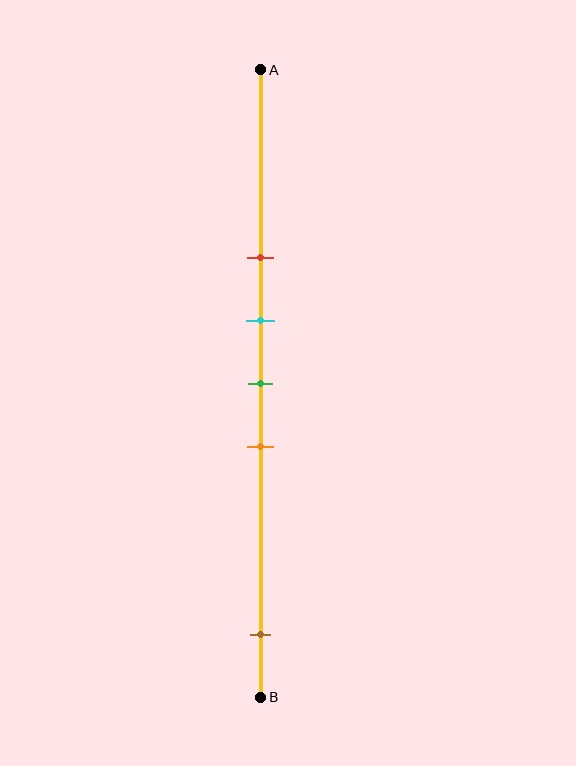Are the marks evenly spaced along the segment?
No, the marks are not evenly spaced.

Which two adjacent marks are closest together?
The cyan and green marks are the closest adjacent pair.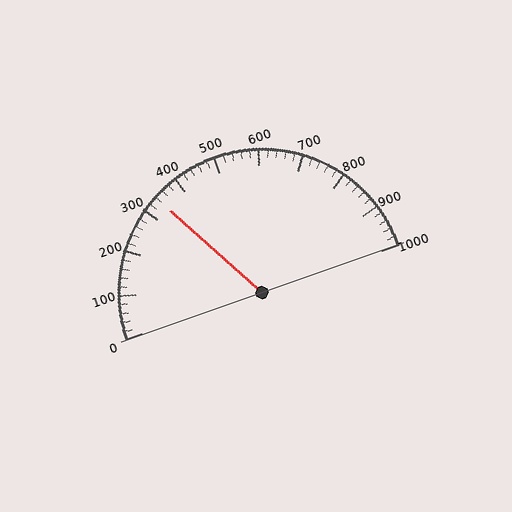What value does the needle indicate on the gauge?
The needle indicates approximately 340.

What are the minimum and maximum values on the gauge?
The gauge ranges from 0 to 1000.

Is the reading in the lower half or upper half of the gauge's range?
The reading is in the lower half of the range (0 to 1000).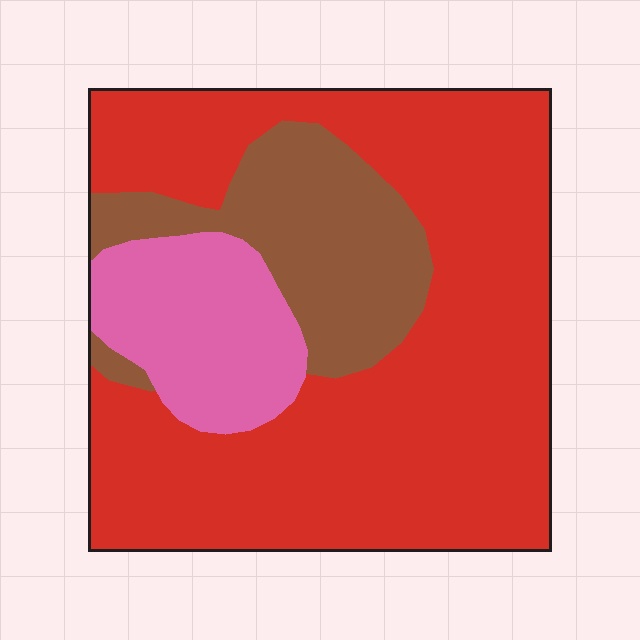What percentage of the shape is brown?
Brown covers around 20% of the shape.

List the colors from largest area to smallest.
From largest to smallest: red, brown, pink.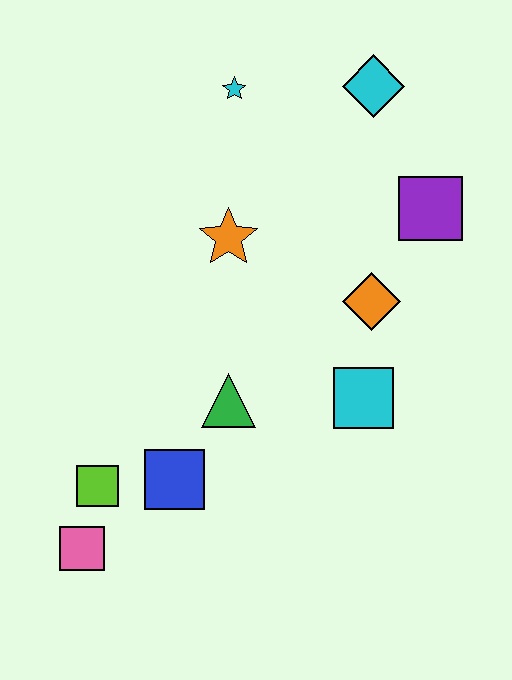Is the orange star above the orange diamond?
Yes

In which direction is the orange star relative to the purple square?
The orange star is to the left of the purple square.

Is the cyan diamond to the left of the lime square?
No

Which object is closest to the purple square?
The orange diamond is closest to the purple square.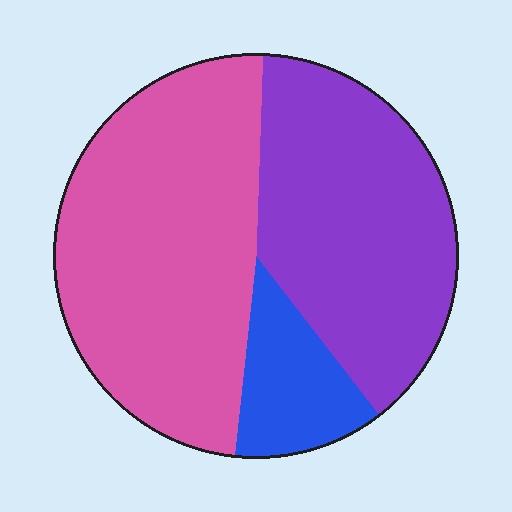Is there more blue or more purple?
Purple.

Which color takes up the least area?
Blue, at roughly 10%.